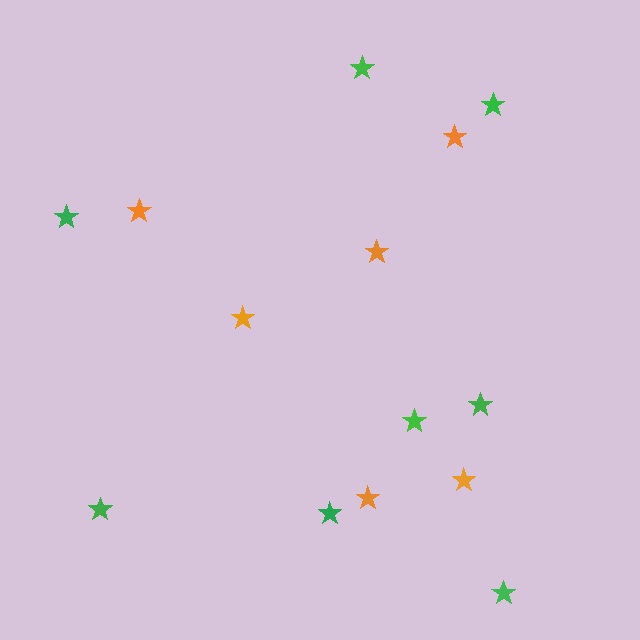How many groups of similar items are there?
There are 2 groups: one group of orange stars (6) and one group of green stars (8).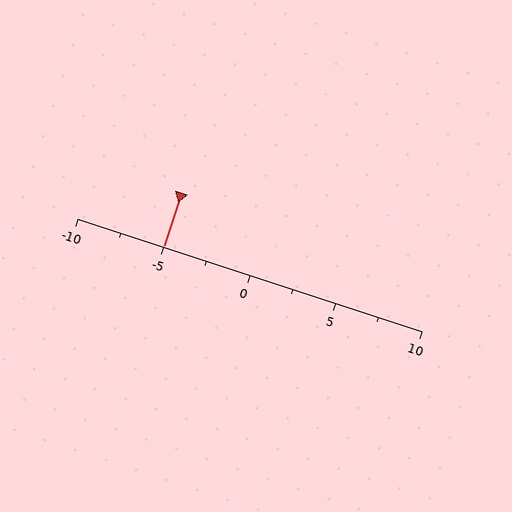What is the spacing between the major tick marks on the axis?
The major ticks are spaced 5 apart.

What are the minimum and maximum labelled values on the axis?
The axis runs from -10 to 10.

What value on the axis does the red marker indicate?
The marker indicates approximately -5.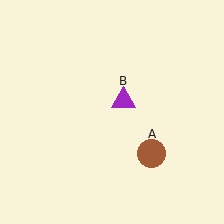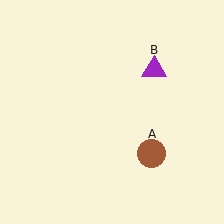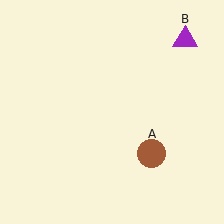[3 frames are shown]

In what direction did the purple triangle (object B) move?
The purple triangle (object B) moved up and to the right.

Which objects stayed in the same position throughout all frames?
Brown circle (object A) remained stationary.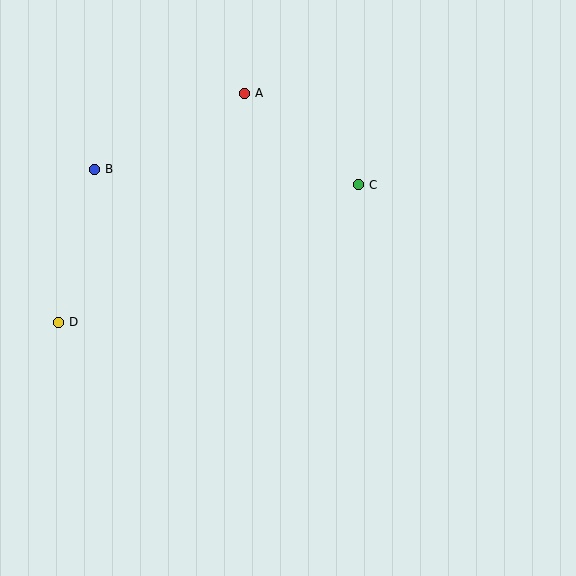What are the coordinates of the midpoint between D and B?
The midpoint between D and B is at (77, 246).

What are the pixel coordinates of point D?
Point D is at (59, 322).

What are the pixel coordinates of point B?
Point B is at (95, 169).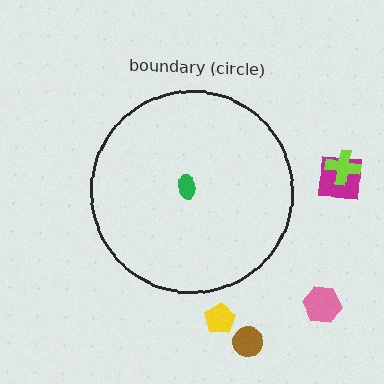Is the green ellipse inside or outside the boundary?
Inside.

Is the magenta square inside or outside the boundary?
Outside.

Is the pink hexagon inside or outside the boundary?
Outside.